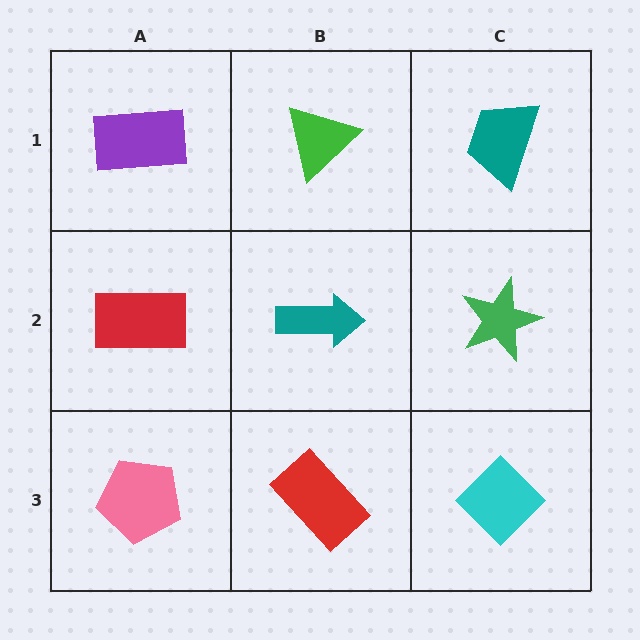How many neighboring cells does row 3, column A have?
2.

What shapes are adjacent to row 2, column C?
A teal trapezoid (row 1, column C), a cyan diamond (row 3, column C), a teal arrow (row 2, column B).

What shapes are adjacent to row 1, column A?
A red rectangle (row 2, column A), a green triangle (row 1, column B).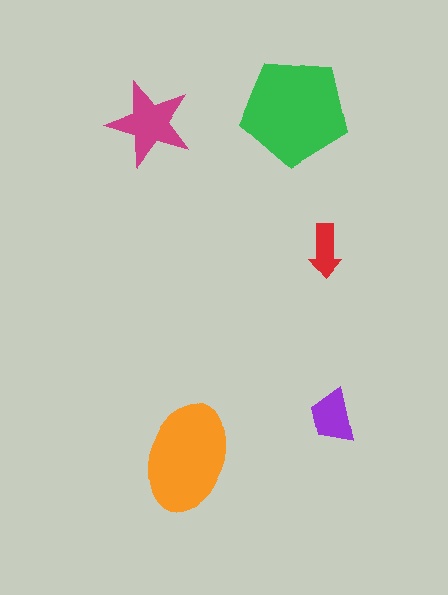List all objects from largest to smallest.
The green pentagon, the orange ellipse, the magenta star, the purple trapezoid, the red arrow.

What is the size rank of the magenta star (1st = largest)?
3rd.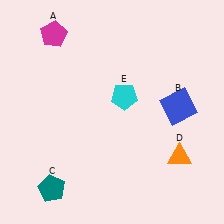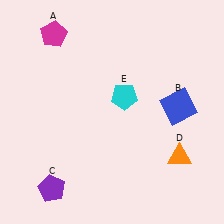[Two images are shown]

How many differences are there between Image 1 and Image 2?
There is 1 difference between the two images.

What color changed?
The pentagon (C) changed from teal in Image 1 to purple in Image 2.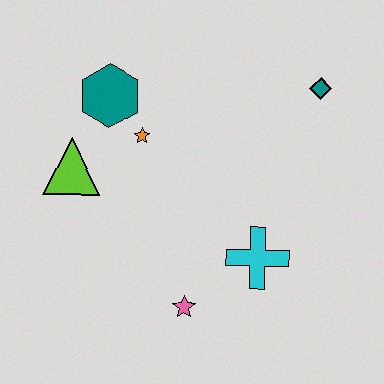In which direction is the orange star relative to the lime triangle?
The orange star is to the right of the lime triangle.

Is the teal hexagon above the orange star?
Yes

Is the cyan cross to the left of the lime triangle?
No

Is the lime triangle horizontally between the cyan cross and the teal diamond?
No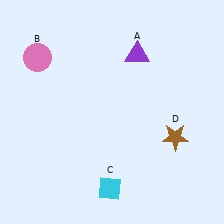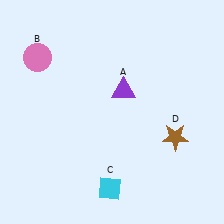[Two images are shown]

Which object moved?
The purple triangle (A) moved down.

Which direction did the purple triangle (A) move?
The purple triangle (A) moved down.